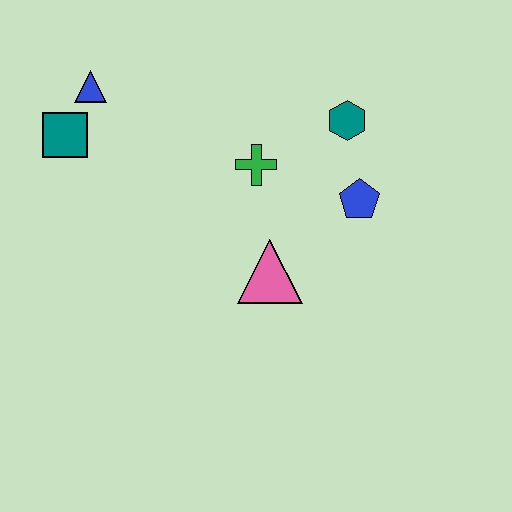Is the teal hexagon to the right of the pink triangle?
Yes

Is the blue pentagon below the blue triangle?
Yes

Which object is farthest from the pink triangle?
The blue triangle is farthest from the pink triangle.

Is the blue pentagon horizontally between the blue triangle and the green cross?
No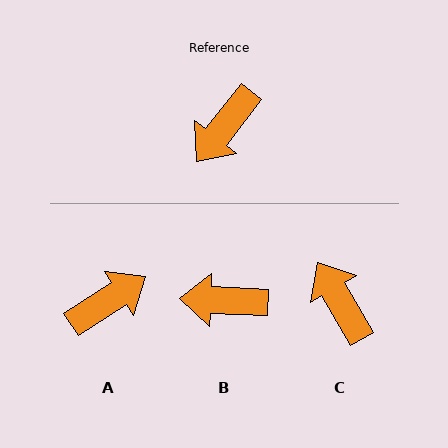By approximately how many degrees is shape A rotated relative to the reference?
Approximately 161 degrees counter-clockwise.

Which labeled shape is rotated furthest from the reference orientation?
A, about 161 degrees away.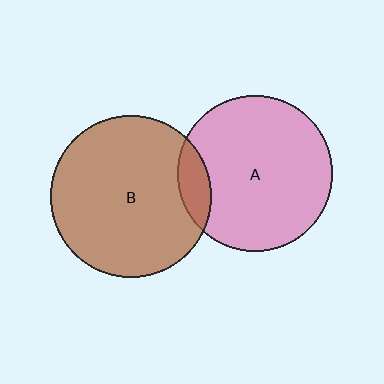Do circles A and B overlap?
Yes.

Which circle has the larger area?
Circle B (brown).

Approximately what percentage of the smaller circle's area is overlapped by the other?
Approximately 10%.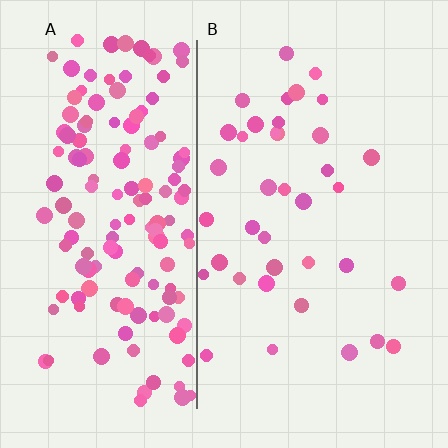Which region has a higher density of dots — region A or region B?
A (the left).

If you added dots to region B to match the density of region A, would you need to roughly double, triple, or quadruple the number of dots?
Approximately quadruple.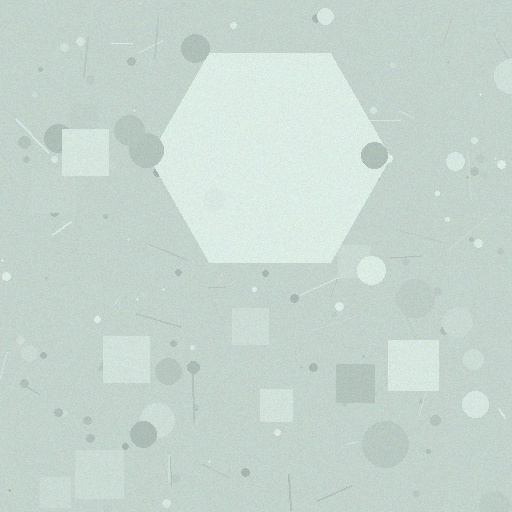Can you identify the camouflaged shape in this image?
The camouflaged shape is a hexagon.